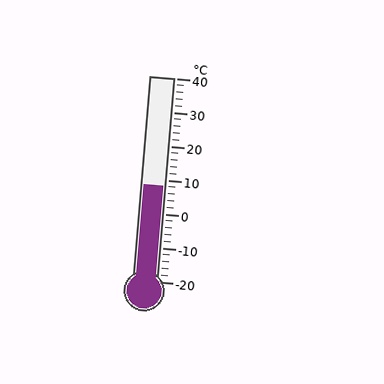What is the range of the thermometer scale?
The thermometer scale ranges from -20°C to 40°C.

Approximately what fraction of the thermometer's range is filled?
The thermometer is filled to approximately 45% of its range.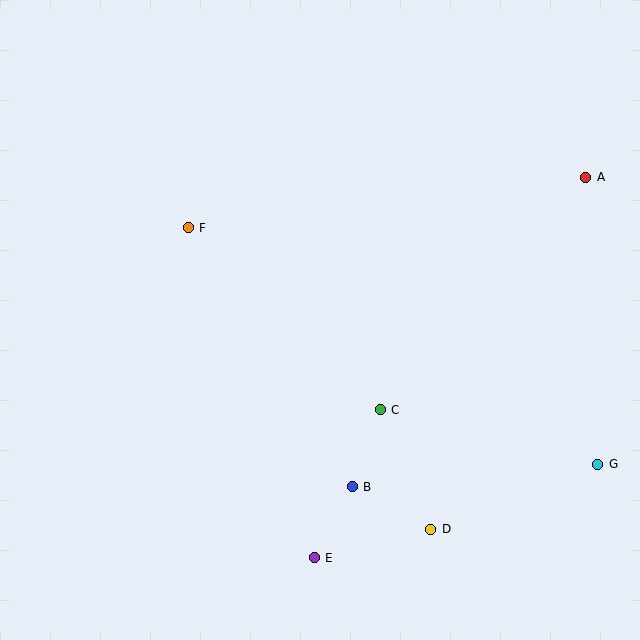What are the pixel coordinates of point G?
Point G is at (598, 464).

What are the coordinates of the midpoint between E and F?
The midpoint between E and F is at (251, 393).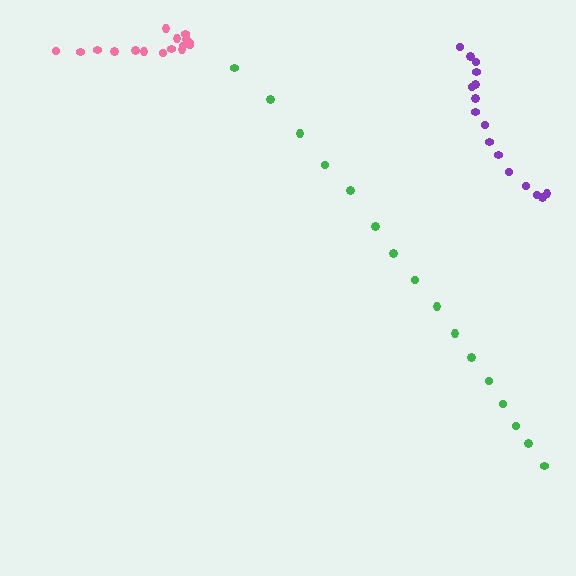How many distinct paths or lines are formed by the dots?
There are 3 distinct paths.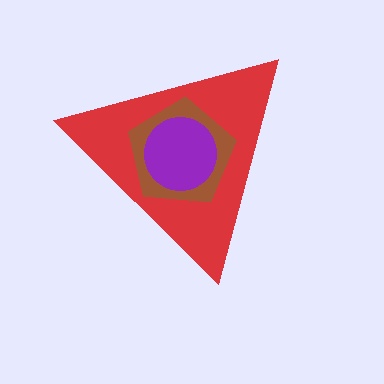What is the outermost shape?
The red triangle.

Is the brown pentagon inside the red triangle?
Yes.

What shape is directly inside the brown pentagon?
The purple circle.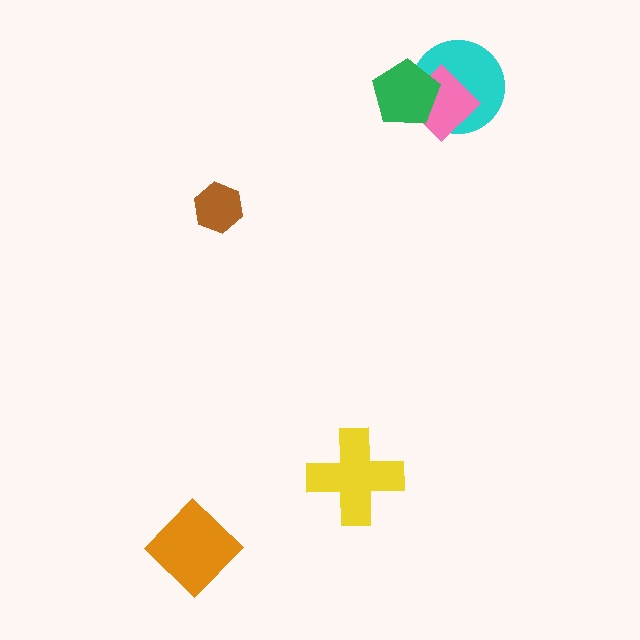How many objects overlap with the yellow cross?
0 objects overlap with the yellow cross.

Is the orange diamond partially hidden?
No, no other shape covers it.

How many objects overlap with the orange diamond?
0 objects overlap with the orange diamond.